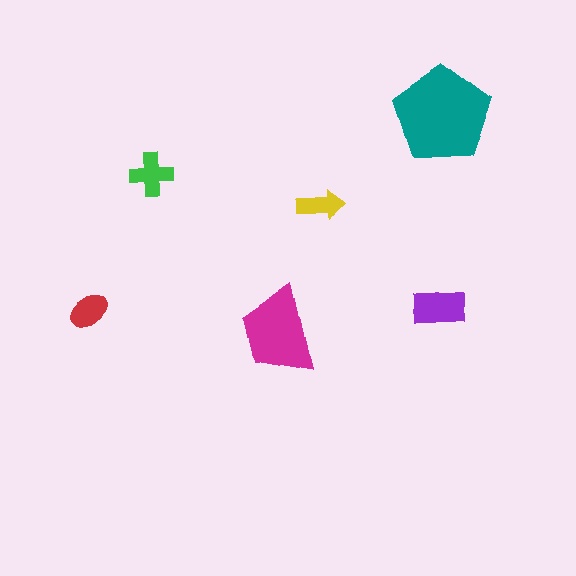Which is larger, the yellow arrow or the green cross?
The green cross.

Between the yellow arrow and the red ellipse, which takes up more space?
The red ellipse.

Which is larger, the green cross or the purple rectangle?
The purple rectangle.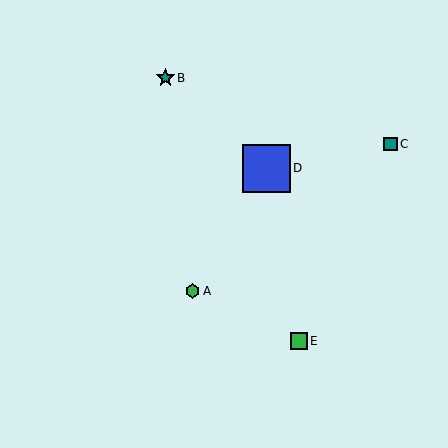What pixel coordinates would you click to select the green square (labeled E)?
Click at (299, 341) to select the green square E.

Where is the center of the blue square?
The center of the blue square is at (267, 168).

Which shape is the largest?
The blue square (labeled D) is the largest.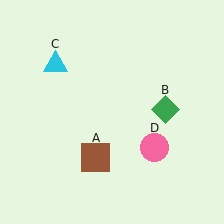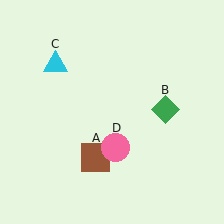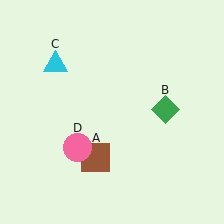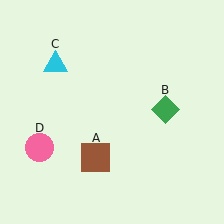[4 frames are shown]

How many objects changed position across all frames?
1 object changed position: pink circle (object D).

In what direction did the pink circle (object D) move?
The pink circle (object D) moved left.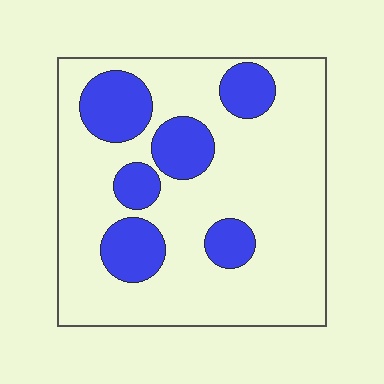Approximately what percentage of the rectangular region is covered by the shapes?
Approximately 25%.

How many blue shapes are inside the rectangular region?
6.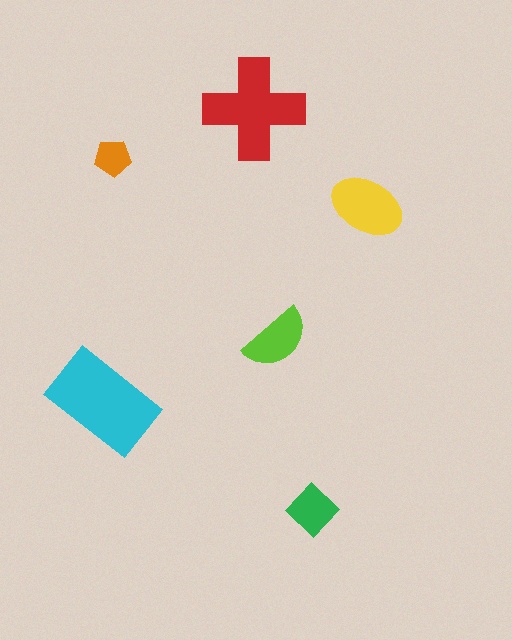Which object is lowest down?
The green diamond is bottommost.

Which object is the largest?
The cyan rectangle.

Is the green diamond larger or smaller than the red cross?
Smaller.